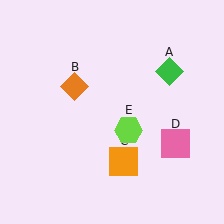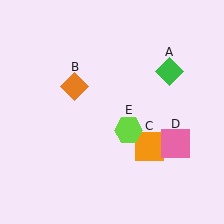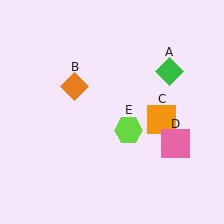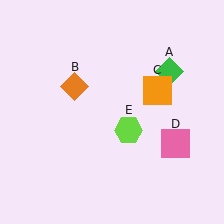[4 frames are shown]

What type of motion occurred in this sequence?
The orange square (object C) rotated counterclockwise around the center of the scene.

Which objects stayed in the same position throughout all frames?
Green diamond (object A) and orange diamond (object B) and pink square (object D) and lime hexagon (object E) remained stationary.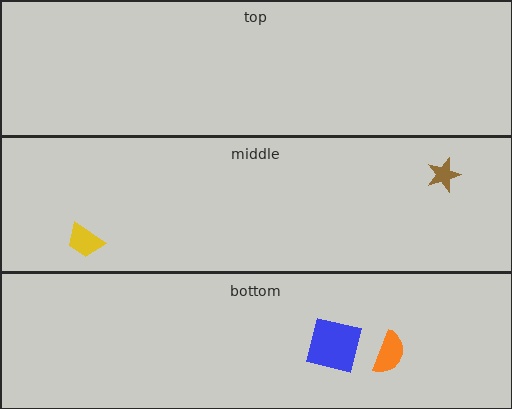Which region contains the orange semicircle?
The bottom region.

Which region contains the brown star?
The middle region.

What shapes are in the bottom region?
The orange semicircle, the blue square.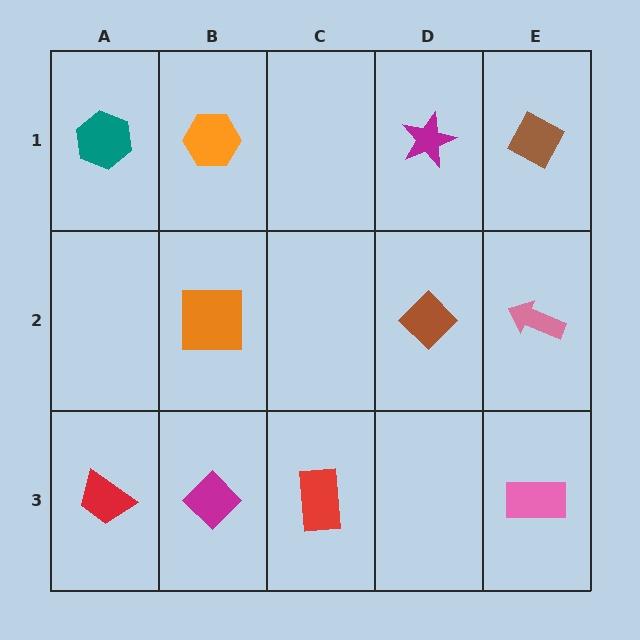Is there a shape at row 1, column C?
No, that cell is empty.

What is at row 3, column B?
A magenta diamond.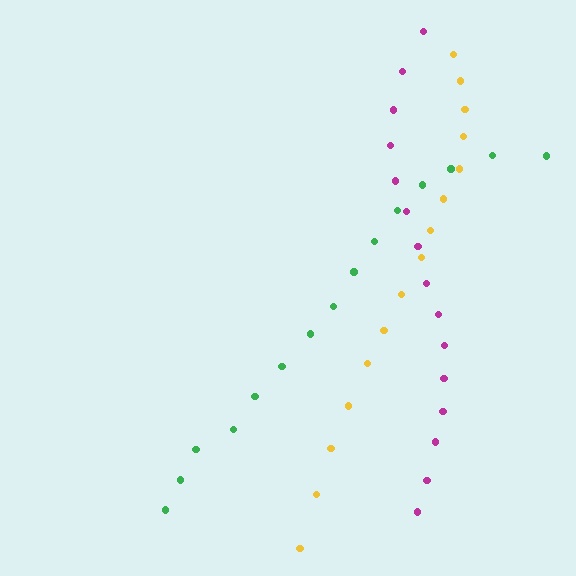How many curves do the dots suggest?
There are 3 distinct paths.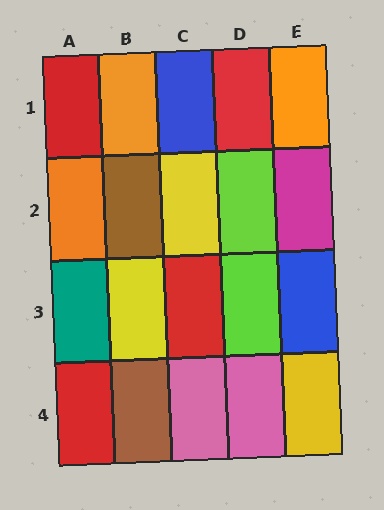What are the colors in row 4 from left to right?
Red, brown, pink, pink, yellow.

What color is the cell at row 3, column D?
Lime.